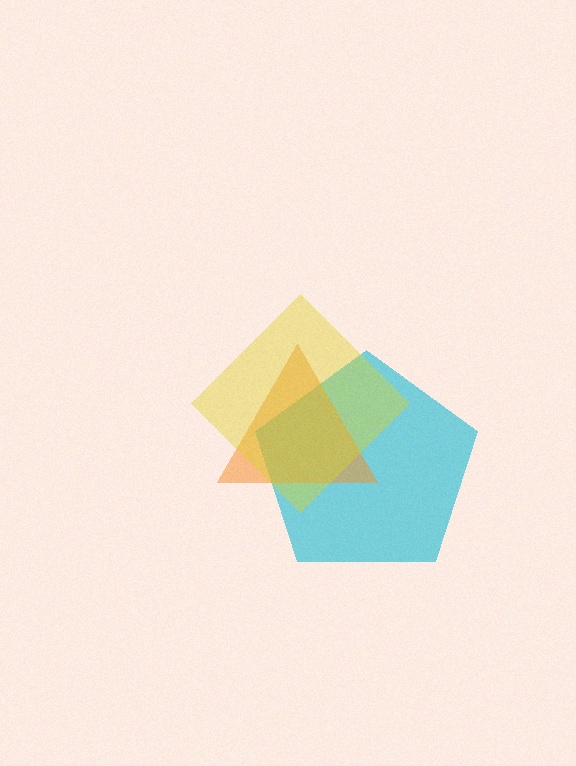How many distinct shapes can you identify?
There are 3 distinct shapes: a cyan pentagon, an orange triangle, a yellow diamond.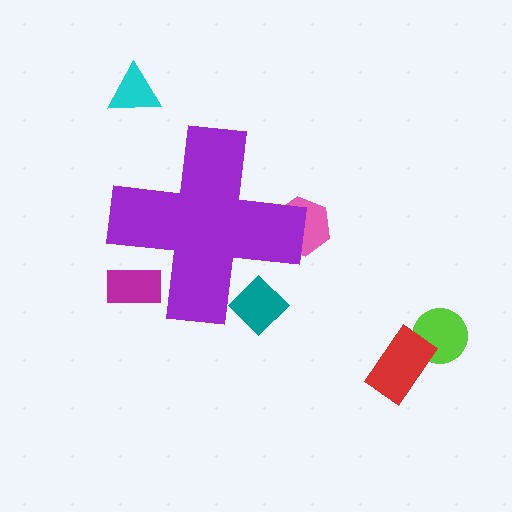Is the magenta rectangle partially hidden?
Yes, the magenta rectangle is partially hidden behind the purple cross.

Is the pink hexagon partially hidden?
Yes, the pink hexagon is partially hidden behind the purple cross.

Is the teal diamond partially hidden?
Yes, the teal diamond is partially hidden behind the purple cross.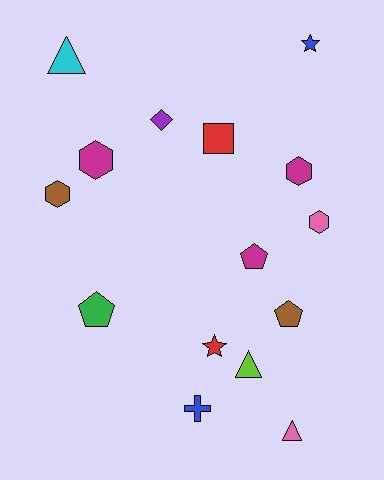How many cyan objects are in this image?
There is 1 cyan object.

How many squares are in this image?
There is 1 square.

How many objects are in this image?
There are 15 objects.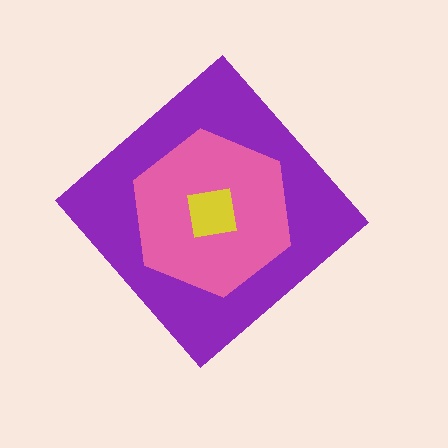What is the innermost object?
The yellow square.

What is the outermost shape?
The purple diamond.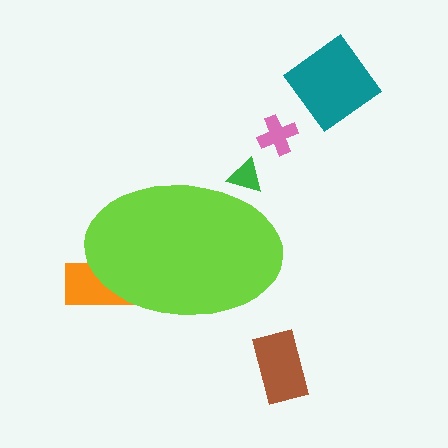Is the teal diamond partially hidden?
No, the teal diamond is fully visible.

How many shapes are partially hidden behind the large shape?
2 shapes are partially hidden.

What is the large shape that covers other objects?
A lime ellipse.